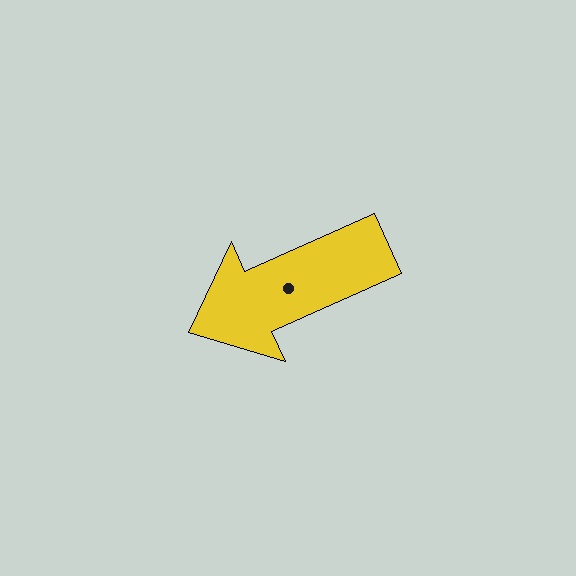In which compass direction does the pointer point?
Southwest.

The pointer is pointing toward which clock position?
Roughly 8 o'clock.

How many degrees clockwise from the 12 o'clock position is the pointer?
Approximately 246 degrees.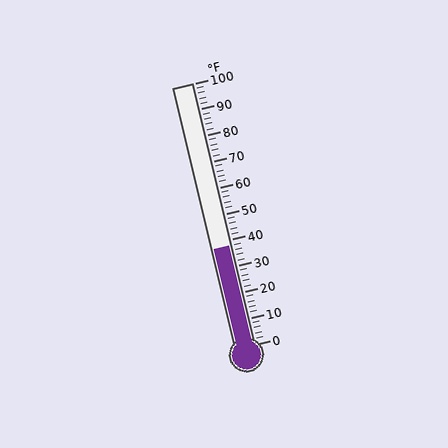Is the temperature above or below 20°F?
The temperature is above 20°F.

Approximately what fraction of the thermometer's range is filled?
The thermometer is filled to approximately 40% of its range.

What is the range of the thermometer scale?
The thermometer scale ranges from 0°F to 100°F.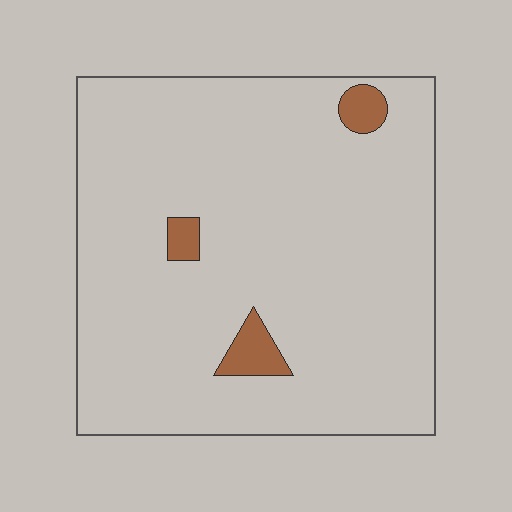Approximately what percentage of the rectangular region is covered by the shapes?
Approximately 5%.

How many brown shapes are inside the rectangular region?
3.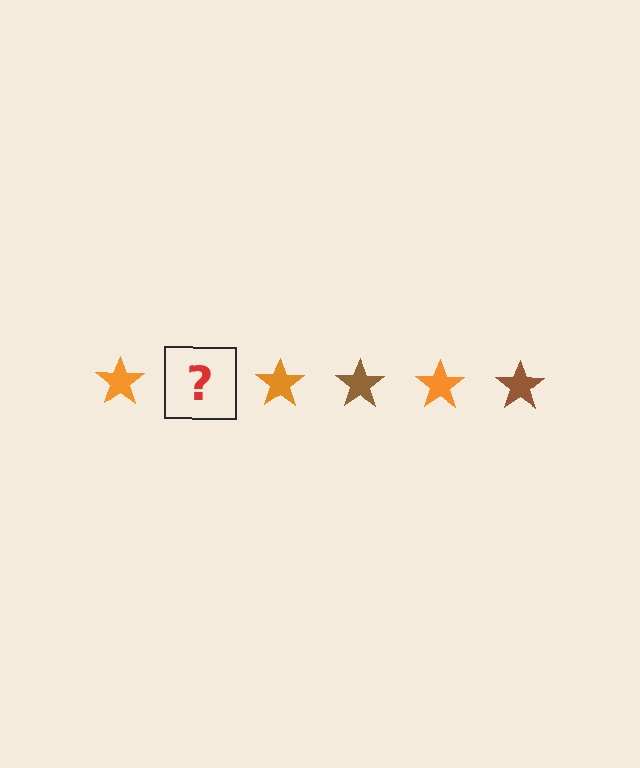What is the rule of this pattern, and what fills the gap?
The rule is that the pattern cycles through orange, brown stars. The gap should be filled with a brown star.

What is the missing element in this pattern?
The missing element is a brown star.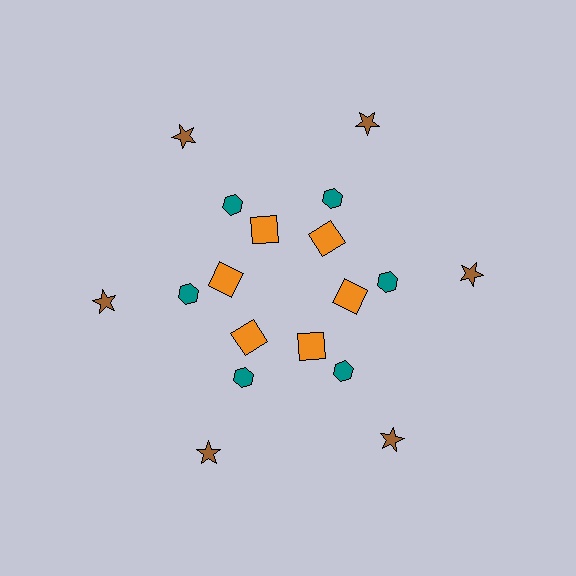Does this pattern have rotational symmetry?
Yes, this pattern has 6-fold rotational symmetry. It looks the same after rotating 60 degrees around the center.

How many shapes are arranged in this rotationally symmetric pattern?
There are 18 shapes, arranged in 6 groups of 3.